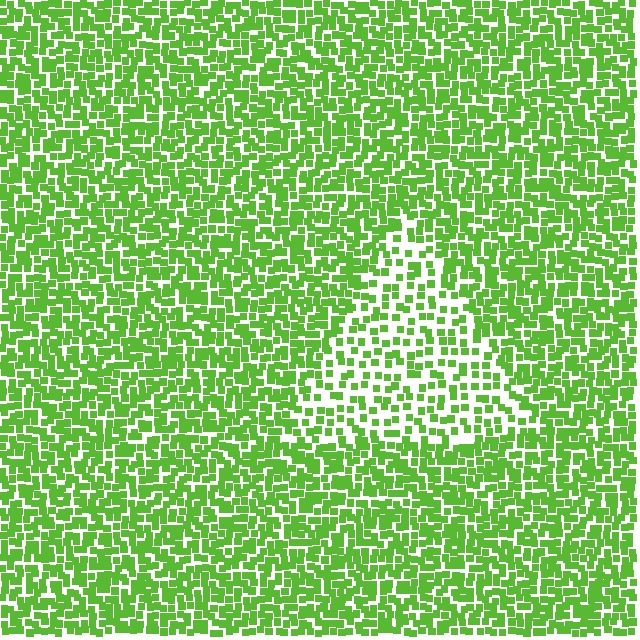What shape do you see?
I see a triangle.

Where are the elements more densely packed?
The elements are more densely packed outside the triangle boundary.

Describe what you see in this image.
The image contains small lime elements arranged at two different densities. A triangle-shaped region is visible where the elements are less densely packed than the surrounding area.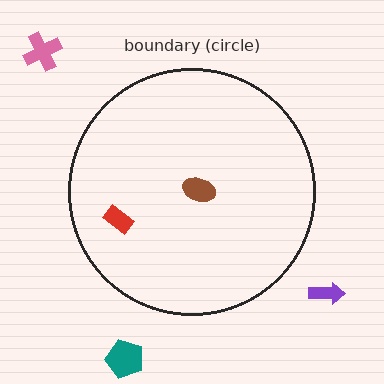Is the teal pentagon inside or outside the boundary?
Outside.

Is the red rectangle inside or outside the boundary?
Inside.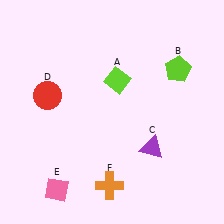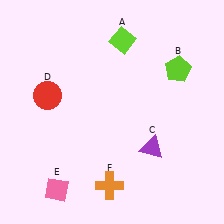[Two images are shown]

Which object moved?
The lime diamond (A) moved up.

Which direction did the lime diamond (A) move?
The lime diamond (A) moved up.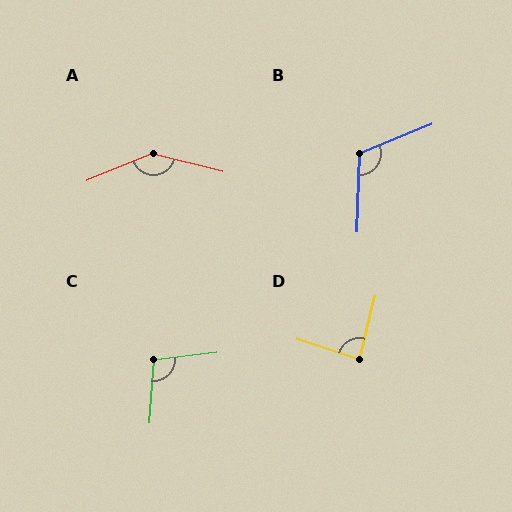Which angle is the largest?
A, at approximately 144 degrees.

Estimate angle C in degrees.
Approximately 101 degrees.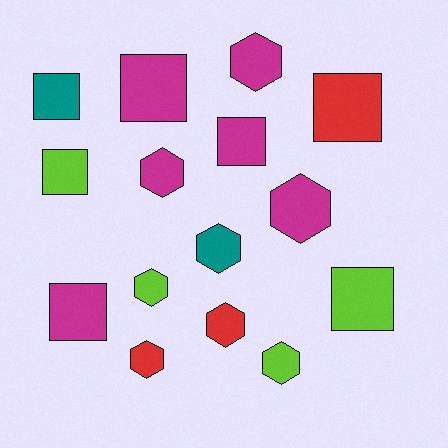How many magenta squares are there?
There are 3 magenta squares.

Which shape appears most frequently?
Hexagon, with 8 objects.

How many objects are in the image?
There are 15 objects.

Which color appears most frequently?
Magenta, with 6 objects.